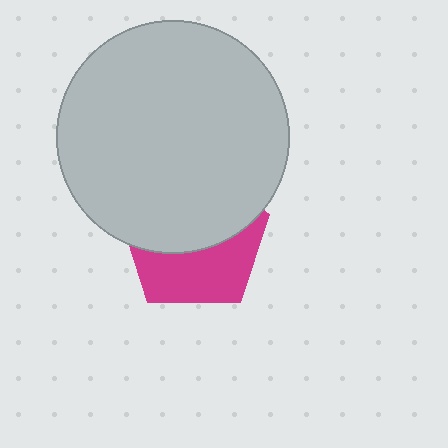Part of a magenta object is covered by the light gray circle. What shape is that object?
It is a pentagon.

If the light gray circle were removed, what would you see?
You would see the complete magenta pentagon.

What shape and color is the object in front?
The object in front is a light gray circle.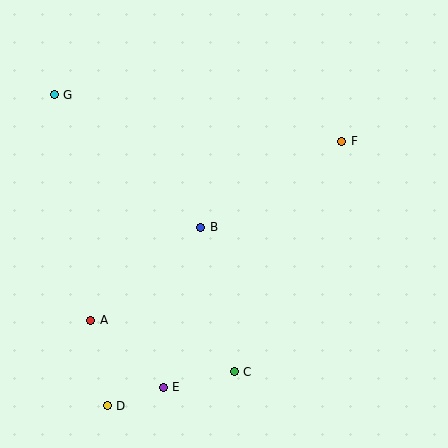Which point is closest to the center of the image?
Point B at (201, 227) is closest to the center.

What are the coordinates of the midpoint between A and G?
The midpoint between A and G is at (72, 208).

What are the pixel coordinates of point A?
Point A is at (91, 320).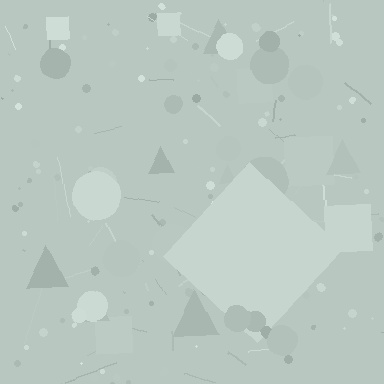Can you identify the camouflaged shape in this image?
The camouflaged shape is a diamond.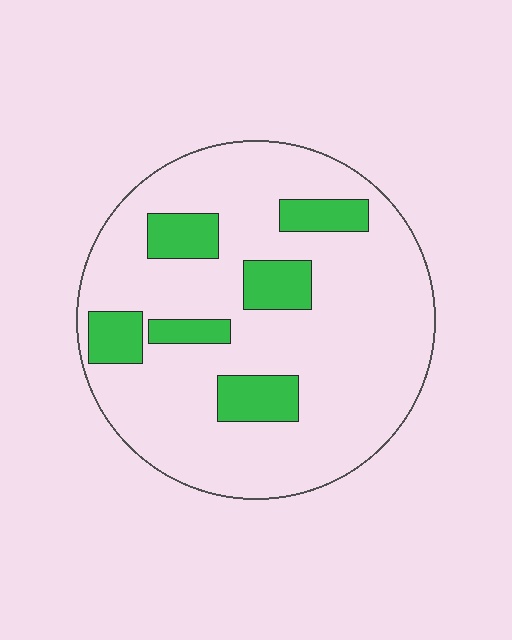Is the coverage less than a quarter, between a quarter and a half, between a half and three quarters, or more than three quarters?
Less than a quarter.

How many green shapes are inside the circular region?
6.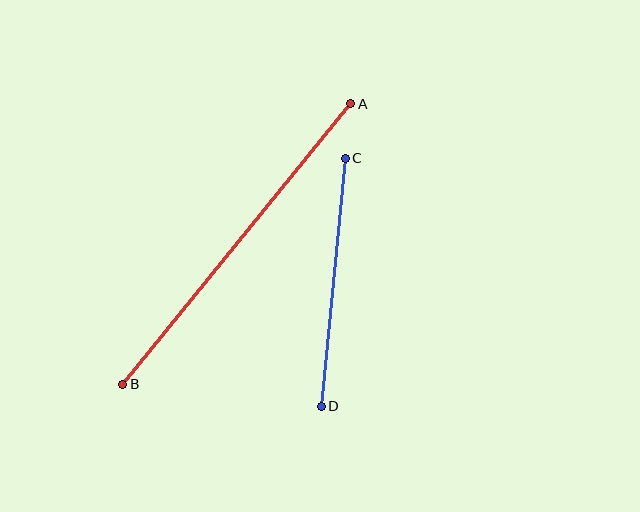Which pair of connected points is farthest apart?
Points A and B are farthest apart.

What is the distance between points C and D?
The distance is approximately 249 pixels.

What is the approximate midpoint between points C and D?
The midpoint is at approximately (333, 282) pixels.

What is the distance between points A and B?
The distance is approximately 362 pixels.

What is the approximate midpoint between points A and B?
The midpoint is at approximately (237, 244) pixels.